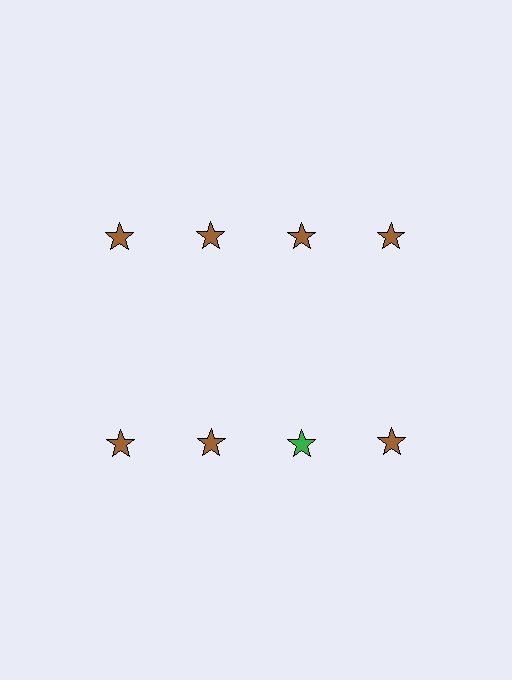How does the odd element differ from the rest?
It has a different color: green instead of brown.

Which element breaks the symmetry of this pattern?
The green star in the second row, center column breaks the symmetry. All other shapes are brown stars.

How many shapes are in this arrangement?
There are 8 shapes arranged in a grid pattern.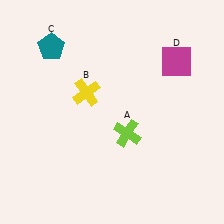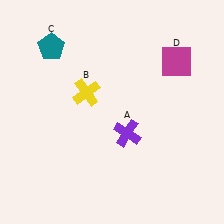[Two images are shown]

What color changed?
The cross (A) changed from lime in Image 1 to purple in Image 2.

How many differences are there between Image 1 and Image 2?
There is 1 difference between the two images.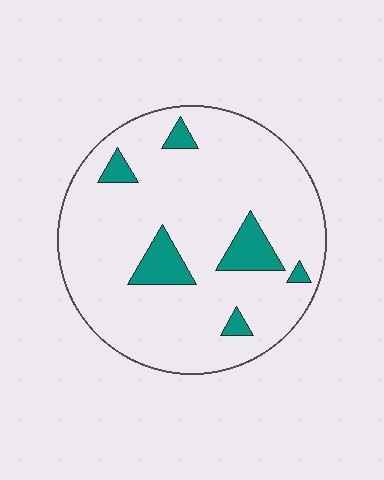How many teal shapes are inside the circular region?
6.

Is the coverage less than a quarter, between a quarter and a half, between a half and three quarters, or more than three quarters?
Less than a quarter.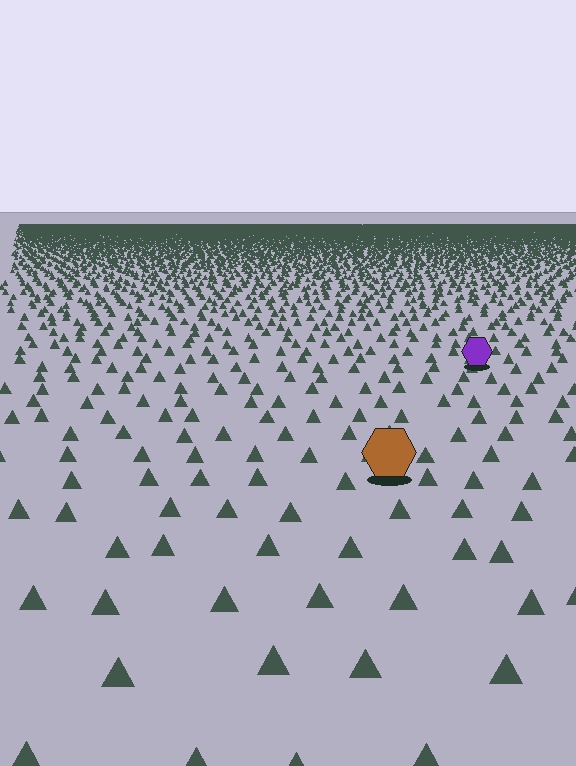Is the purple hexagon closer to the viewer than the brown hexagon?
No. The brown hexagon is closer — you can tell from the texture gradient: the ground texture is coarser near it.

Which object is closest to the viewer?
The brown hexagon is closest. The texture marks near it are larger and more spread out.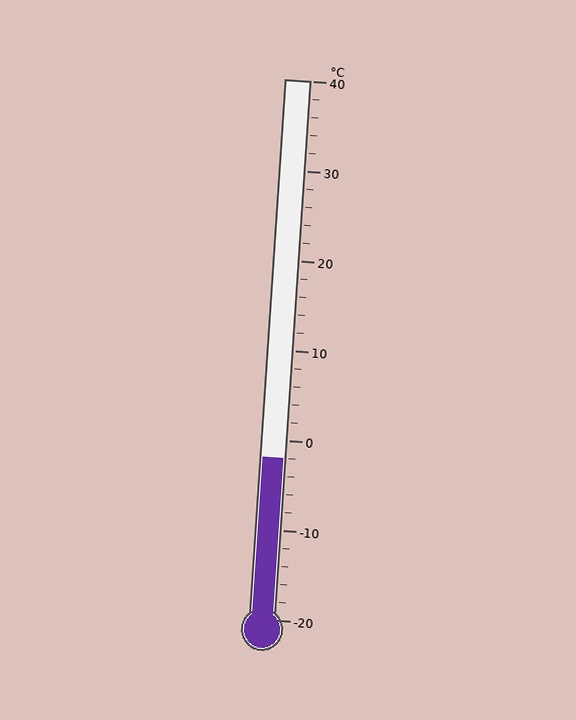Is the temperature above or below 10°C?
The temperature is below 10°C.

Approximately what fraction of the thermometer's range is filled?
The thermometer is filled to approximately 30% of its range.